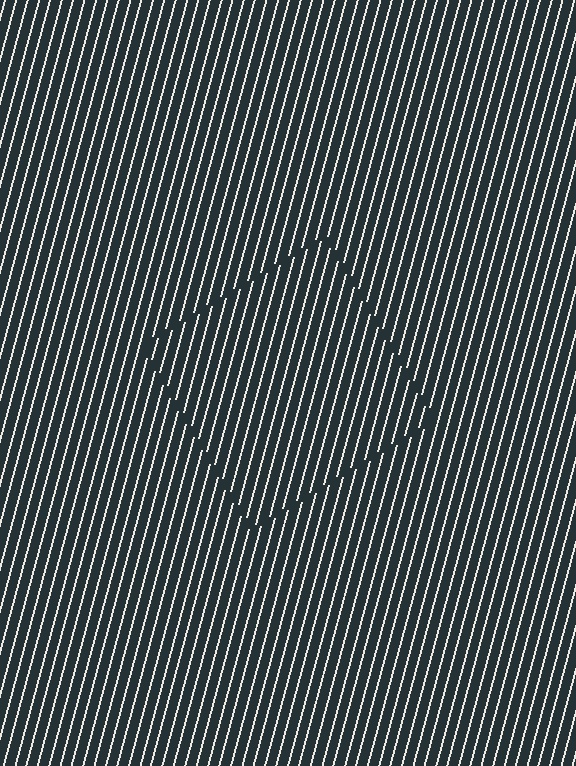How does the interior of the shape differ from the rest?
The interior of the shape contains the same grating, shifted by half a period — the contour is defined by the phase discontinuity where line-ends from the inner and outer gratings abut.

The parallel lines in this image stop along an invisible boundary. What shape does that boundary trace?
An illusory square. The interior of the shape contains the same grating, shifted by half a period — the contour is defined by the phase discontinuity where line-ends from the inner and outer gratings abut.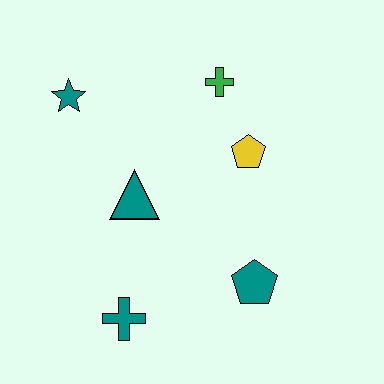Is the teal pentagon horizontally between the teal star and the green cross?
No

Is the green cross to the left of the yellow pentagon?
Yes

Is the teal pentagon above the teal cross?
Yes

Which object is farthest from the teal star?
The teal pentagon is farthest from the teal star.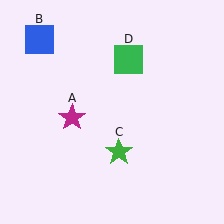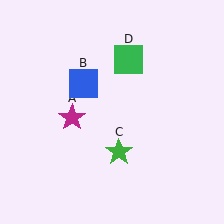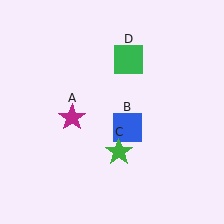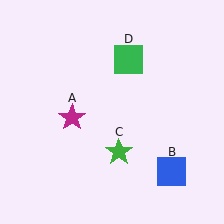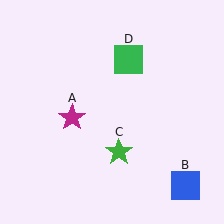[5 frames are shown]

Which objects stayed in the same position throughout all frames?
Magenta star (object A) and green star (object C) and green square (object D) remained stationary.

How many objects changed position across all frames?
1 object changed position: blue square (object B).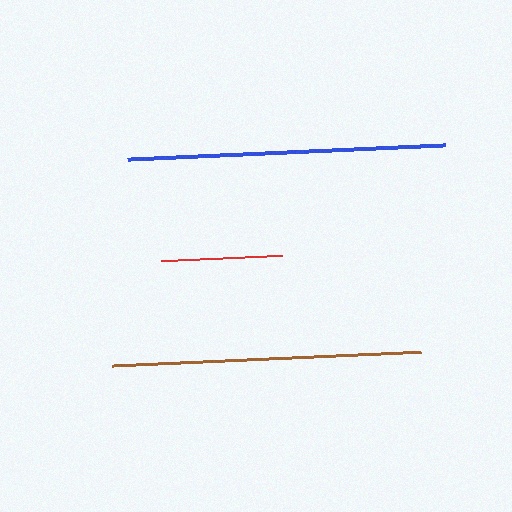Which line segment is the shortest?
The red line is the shortest at approximately 122 pixels.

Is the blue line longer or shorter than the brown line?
The blue line is longer than the brown line.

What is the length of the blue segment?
The blue segment is approximately 318 pixels long.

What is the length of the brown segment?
The brown segment is approximately 309 pixels long.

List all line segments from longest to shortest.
From longest to shortest: blue, brown, red.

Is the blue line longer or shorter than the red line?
The blue line is longer than the red line.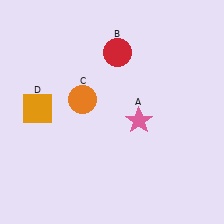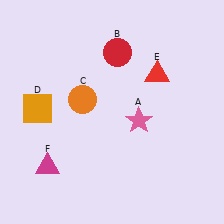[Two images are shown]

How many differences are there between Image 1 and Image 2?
There are 2 differences between the two images.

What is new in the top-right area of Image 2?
A red triangle (E) was added in the top-right area of Image 2.